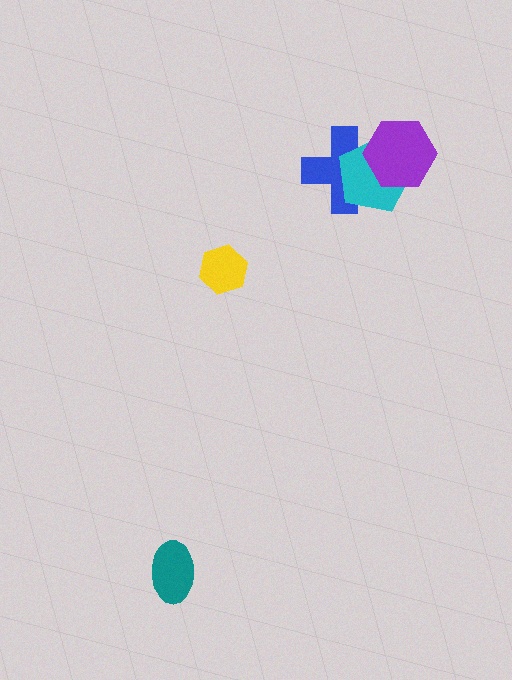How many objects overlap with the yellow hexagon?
0 objects overlap with the yellow hexagon.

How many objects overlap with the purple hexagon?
2 objects overlap with the purple hexagon.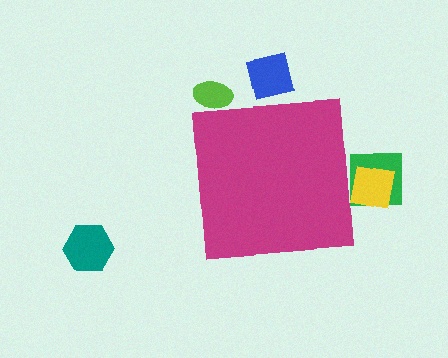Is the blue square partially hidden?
Yes, the blue square is partially hidden behind the magenta square.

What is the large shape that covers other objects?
A magenta square.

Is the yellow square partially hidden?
Yes, the yellow square is partially hidden behind the magenta square.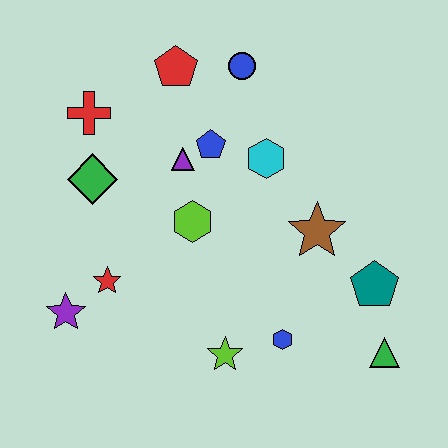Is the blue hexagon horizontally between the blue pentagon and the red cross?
No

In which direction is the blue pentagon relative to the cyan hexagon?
The blue pentagon is to the left of the cyan hexagon.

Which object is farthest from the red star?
The green triangle is farthest from the red star.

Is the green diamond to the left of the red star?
Yes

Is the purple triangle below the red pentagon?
Yes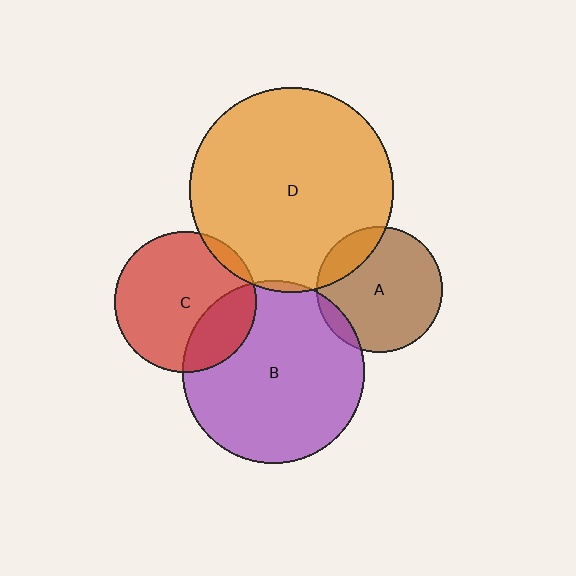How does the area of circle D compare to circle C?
Approximately 2.1 times.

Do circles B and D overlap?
Yes.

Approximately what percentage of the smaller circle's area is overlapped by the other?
Approximately 5%.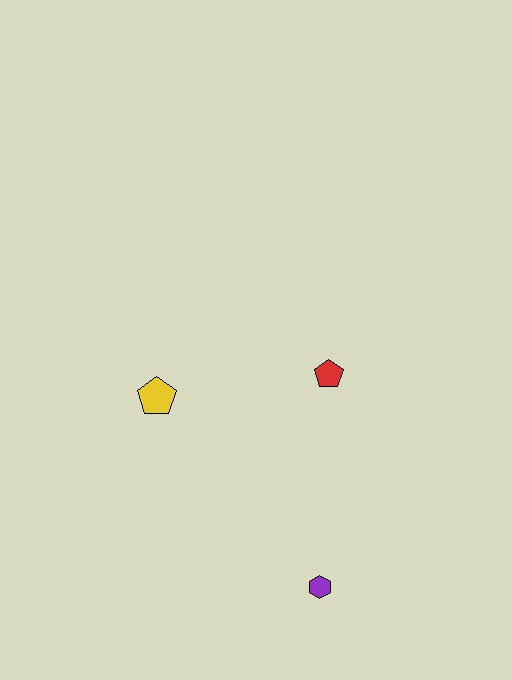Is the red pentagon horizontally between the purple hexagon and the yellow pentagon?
No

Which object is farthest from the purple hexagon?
The yellow pentagon is farthest from the purple hexagon.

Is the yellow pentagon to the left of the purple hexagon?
Yes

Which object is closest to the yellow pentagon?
The red pentagon is closest to the yellow pentagon.